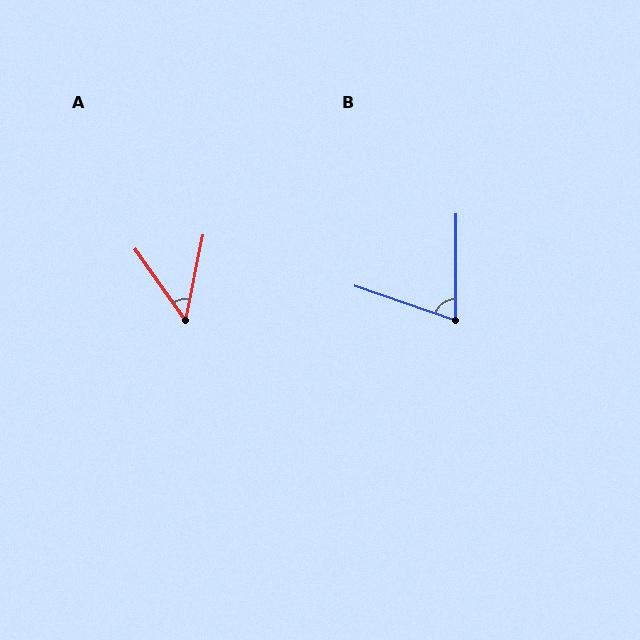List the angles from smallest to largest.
A (47°), B (71°).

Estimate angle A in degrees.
Approximately 47 degrees.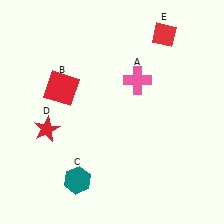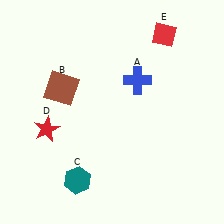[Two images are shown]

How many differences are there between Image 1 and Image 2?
There are 2 differences between the two images.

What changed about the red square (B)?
In Image 1, B is red. In Image 2, it changed to brown.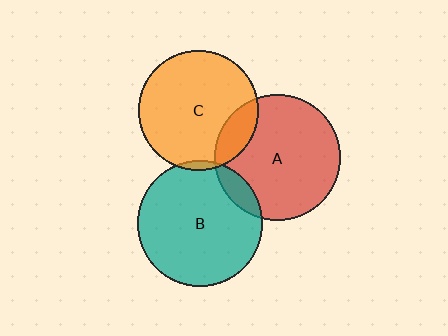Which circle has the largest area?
Circle A (red).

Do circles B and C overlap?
Yes.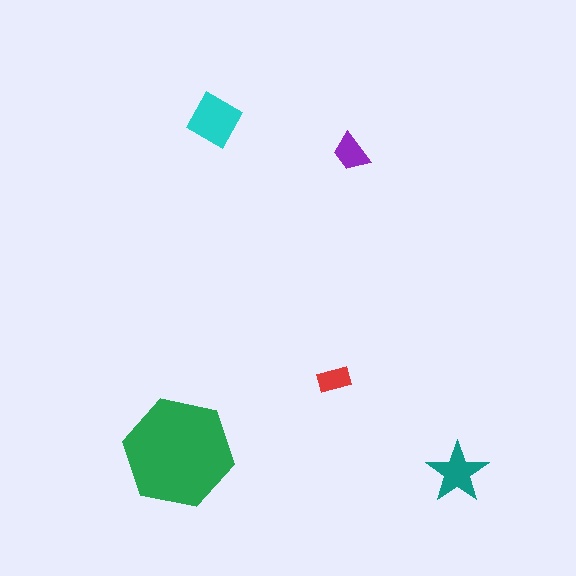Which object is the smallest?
The red rectangle.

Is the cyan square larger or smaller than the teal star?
Larger.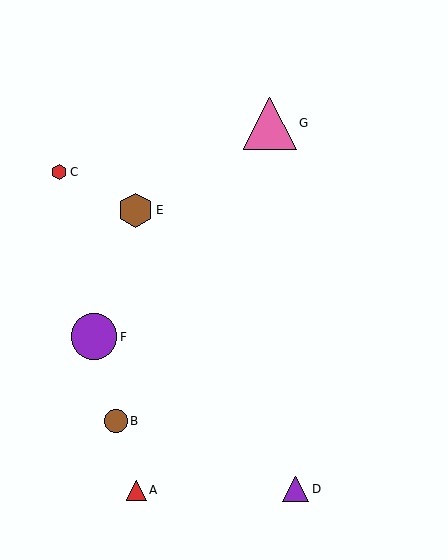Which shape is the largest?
The pink triangle (labeled G) is the largest.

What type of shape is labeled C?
Shape C is a red hexagon.